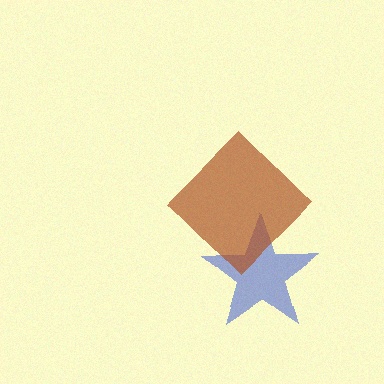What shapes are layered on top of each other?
The layered shapes are: a blue star, a brown diamond.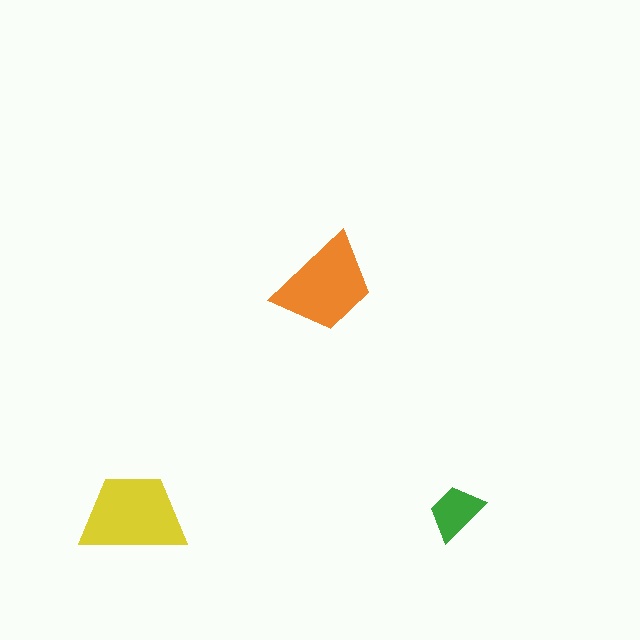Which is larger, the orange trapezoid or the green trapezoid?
The orange one.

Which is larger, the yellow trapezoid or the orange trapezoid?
The yellow one.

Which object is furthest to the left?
The yellow trapezoid is leftmost.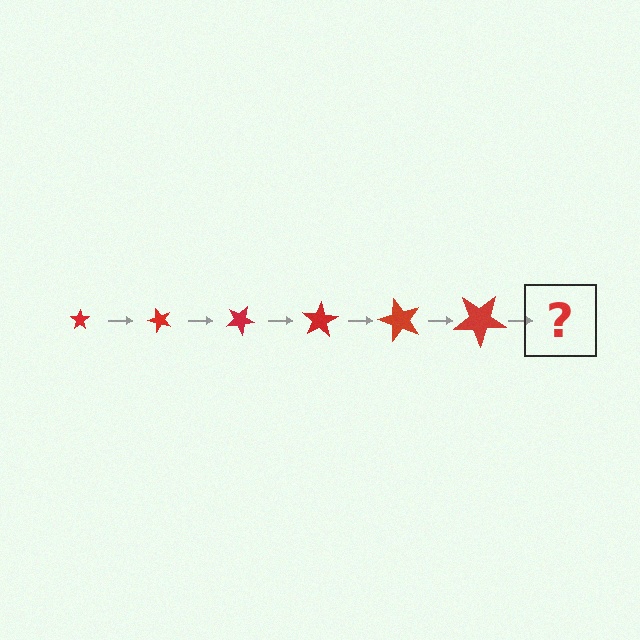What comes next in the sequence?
The next element should be a star, larger than the previous one and rotated 300 degrees from the start.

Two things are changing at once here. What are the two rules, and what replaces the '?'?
The two rules are that the star grows larger each step and it rotates 50 degrees each step. The '?' should be a star, larger than the previous one and rotated 300 degrees from the start.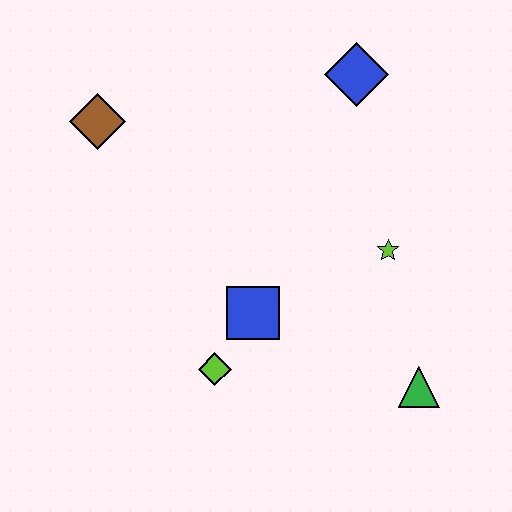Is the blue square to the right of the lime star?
No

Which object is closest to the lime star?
The green triangle is closest to the lime star.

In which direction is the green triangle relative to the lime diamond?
The green triangle is to the right of the lime diamond.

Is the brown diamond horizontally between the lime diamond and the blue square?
No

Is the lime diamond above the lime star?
No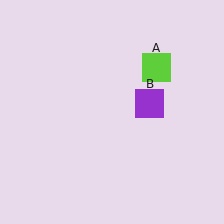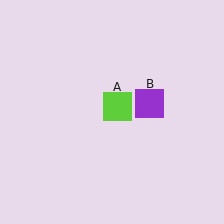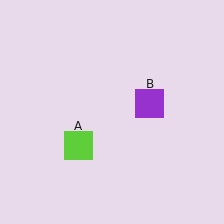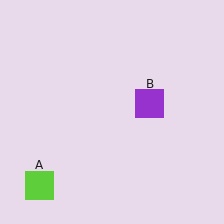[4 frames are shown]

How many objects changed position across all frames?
1 object changed position: lime square (object A).